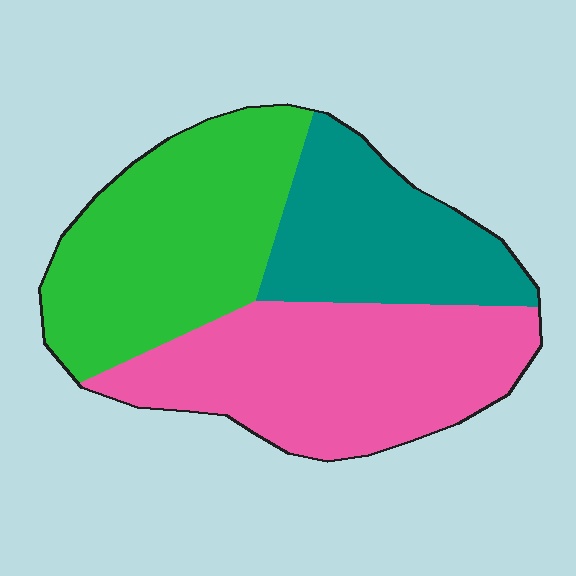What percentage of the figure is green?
Green takes up about three eighths (3/8) of the figure.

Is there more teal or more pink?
Pink.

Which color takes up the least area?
Teal, at roughly 25%.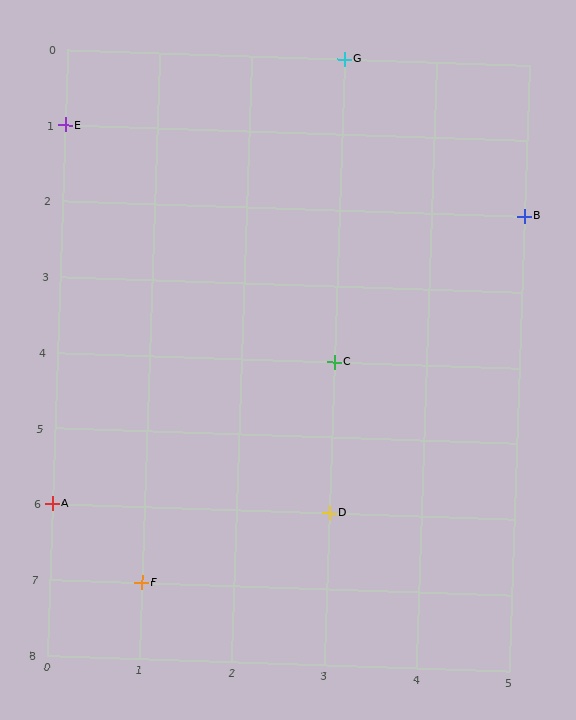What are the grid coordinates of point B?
Point B is at grid coordinates (5, 2).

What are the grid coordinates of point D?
Point D is at grid coordinates (3, 6).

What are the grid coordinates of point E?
Point E is at grid coordinates (0, 1).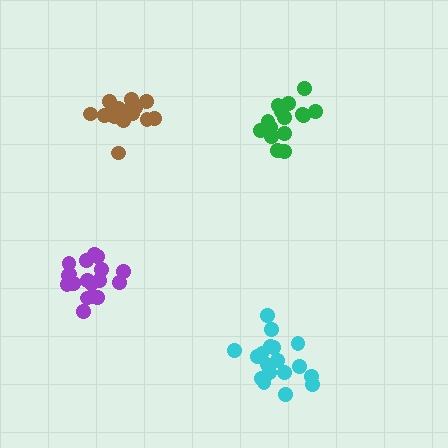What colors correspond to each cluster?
The clusters are colored: cyan, purple, brown, green.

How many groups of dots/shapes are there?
There are 4 groups.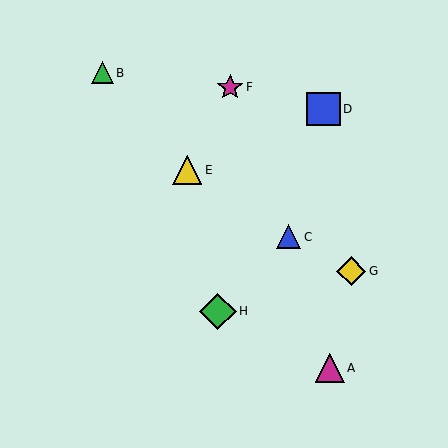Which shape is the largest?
The green diamond (labeled H) is the largest.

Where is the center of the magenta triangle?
The center of the magenta triangle is at (330, 368).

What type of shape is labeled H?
Shape H is a green diamond.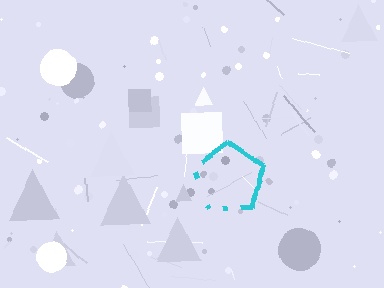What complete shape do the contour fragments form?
The contour fragments form a pentagon.